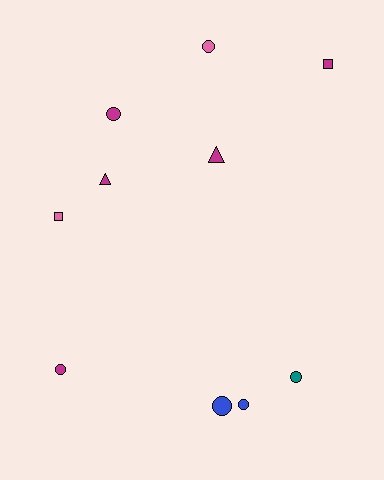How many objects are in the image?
There are 10 objects.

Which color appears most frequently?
Magenta, with 5 objects.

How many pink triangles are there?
There are no pink triangles.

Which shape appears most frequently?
Circle, with 6 objects.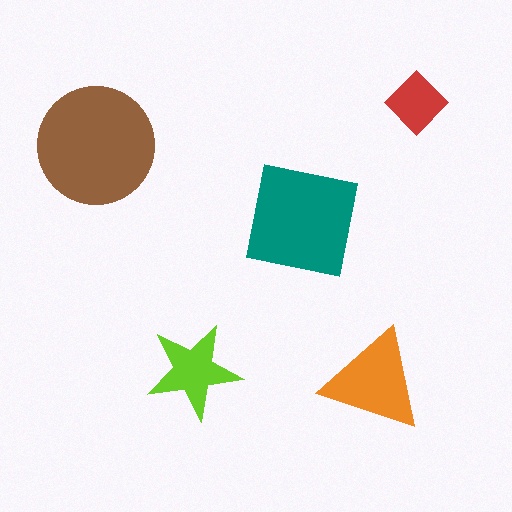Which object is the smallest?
The red diamond.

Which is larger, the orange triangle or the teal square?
The teal square.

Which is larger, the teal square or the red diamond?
The teal square.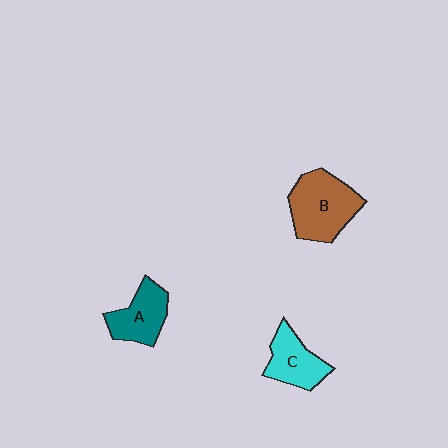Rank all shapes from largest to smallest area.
From largest to smallest: B (brown), A (teal), C (cyan).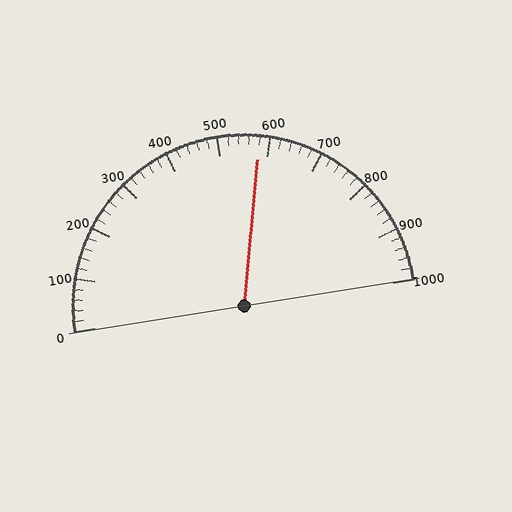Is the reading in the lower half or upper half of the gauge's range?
The reading is in the upper half of the range (0 to 1000).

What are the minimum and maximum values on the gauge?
The gauge ranges from 0 to 1000.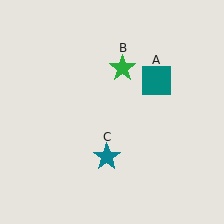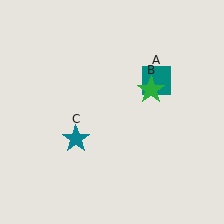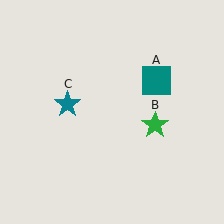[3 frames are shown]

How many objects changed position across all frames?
2 objects changed position: green star (object B), teal star (object C).